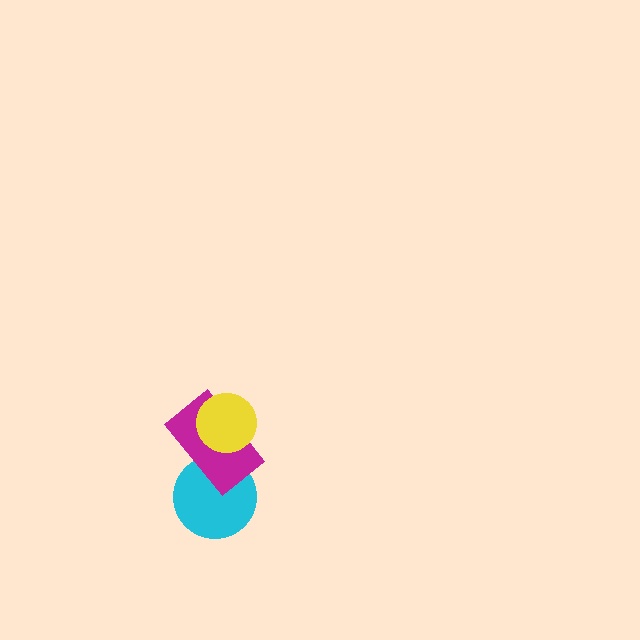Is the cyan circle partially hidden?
Yes, it is partially covered by another shape.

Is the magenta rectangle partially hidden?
Yes, it is partially covered by another shape.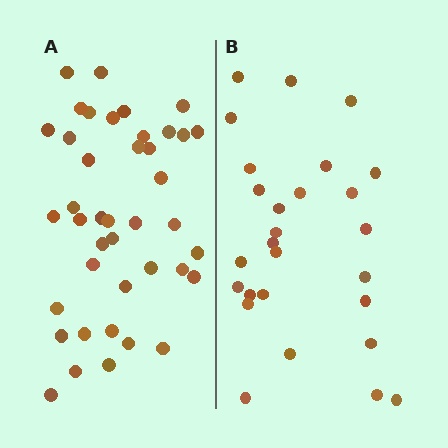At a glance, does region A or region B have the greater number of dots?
Region A (the left region) has more dots.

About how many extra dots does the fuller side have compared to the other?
Region A has approximately 15 more dots than region B.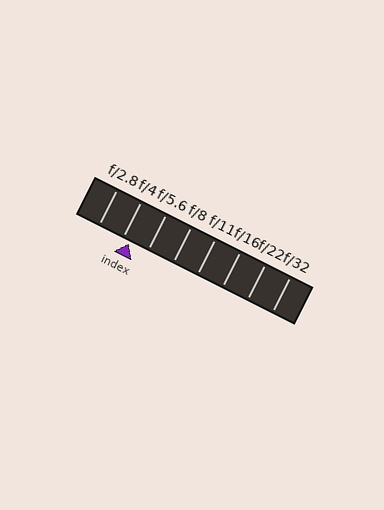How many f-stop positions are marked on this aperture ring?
There are 8 f-stop positions marked.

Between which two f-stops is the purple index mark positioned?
The index mark is between f/4 and f/5.6.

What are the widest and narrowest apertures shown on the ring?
The widest aperture shown is f/2.8 and the narrowest is f/32.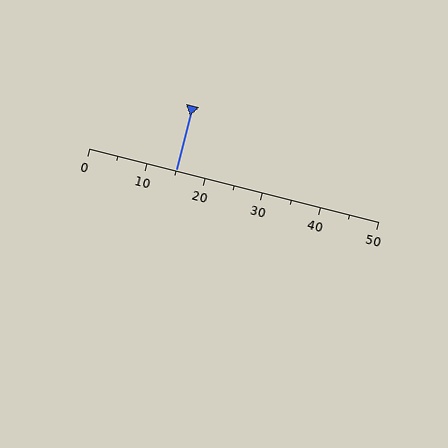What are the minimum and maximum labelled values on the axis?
The axis runs from 0 to 50.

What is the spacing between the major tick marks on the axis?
The major ticks are spaced 10 apart.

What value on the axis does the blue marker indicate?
The marker indicates approximately 15.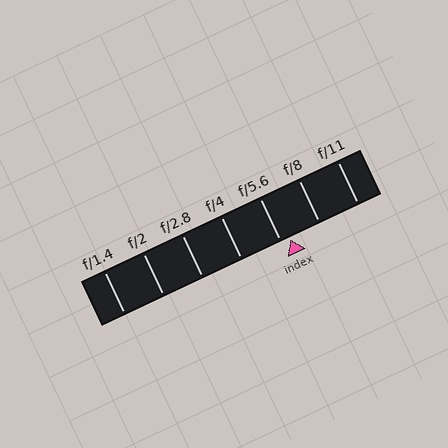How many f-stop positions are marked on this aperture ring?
There are 7 f-stop positions marked.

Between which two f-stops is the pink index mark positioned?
The index mark is between f/5.6 and f/8.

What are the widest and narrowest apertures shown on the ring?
The widest aperture shown is f/1.4 and the narrowest is f/11.